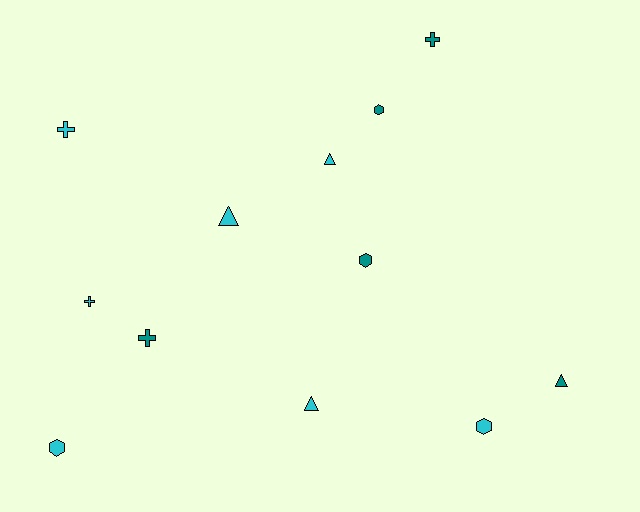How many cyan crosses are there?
There are 2 cyan crosses.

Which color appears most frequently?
Cyan, with 7 objects.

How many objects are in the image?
There are 12 objects.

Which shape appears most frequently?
Cross, with 4 objects.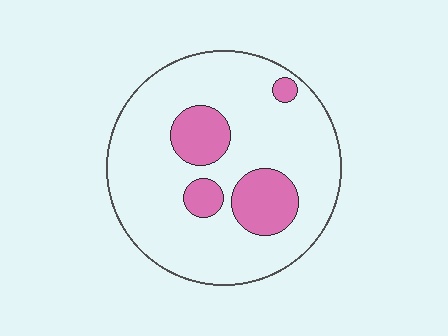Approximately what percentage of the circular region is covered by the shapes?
Approximately 20%.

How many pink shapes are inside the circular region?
4.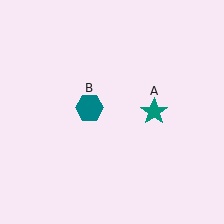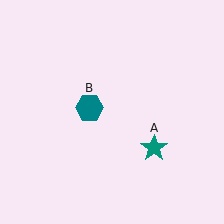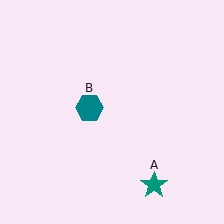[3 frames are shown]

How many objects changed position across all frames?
1 object changed position: teal star (object A).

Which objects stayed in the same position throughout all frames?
Teal hexagon (object B) remained stationary.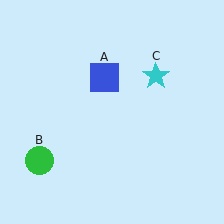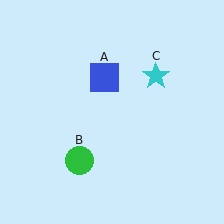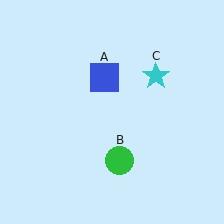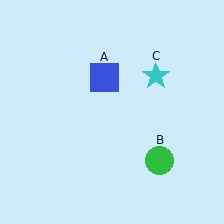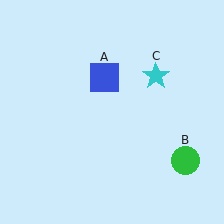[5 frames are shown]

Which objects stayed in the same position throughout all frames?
Blue square (object A) and cyan star (object C) remained stationary.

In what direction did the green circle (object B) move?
The green circle (object B) moved right.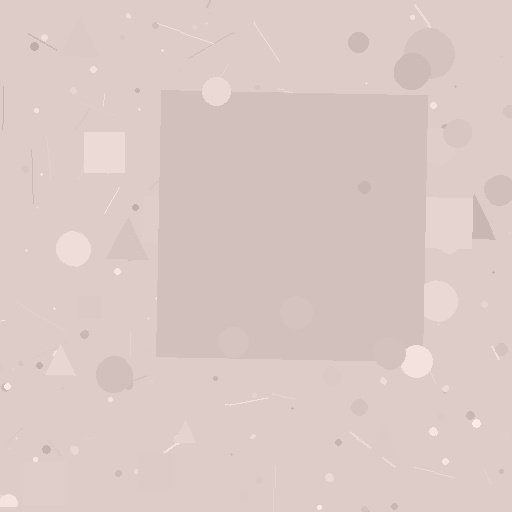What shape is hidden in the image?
A square is hidden in the image.